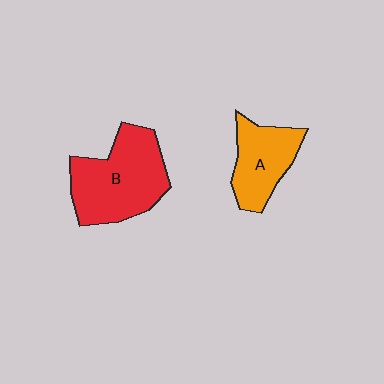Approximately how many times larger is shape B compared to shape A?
Approximately 1.6 times.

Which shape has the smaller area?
Shape A (orange).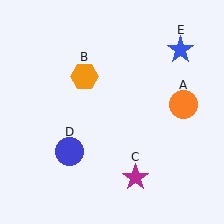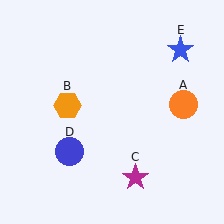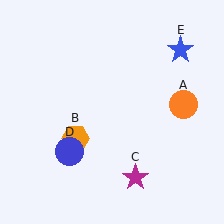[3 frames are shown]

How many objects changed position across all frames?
1 object changed position: orange hexagon (object B).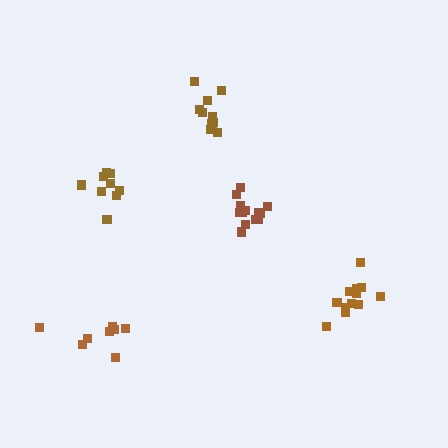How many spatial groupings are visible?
There are 5 spatial groupings.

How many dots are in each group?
Group 1: 9 dots, Group 2: 13 dots, Group 3: 8 dots, Group 4: 13 dots, Group 5: 10 dots (53 total).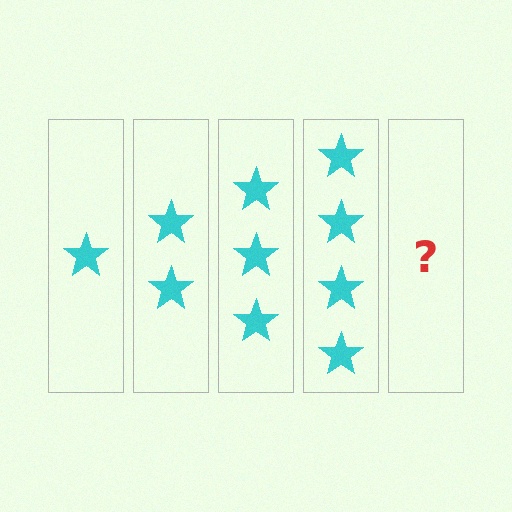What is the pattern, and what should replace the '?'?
The pattern is that each step adds one more star. The '?' should be 5 stars.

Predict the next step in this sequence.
The next step is 5 stars.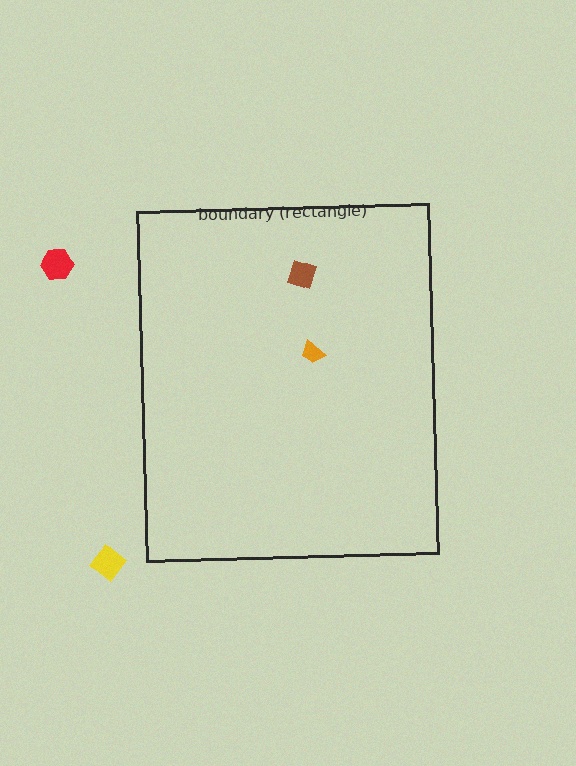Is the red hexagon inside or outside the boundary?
Outside.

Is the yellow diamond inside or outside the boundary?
Outside.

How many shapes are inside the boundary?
2 inside, 2 outside.